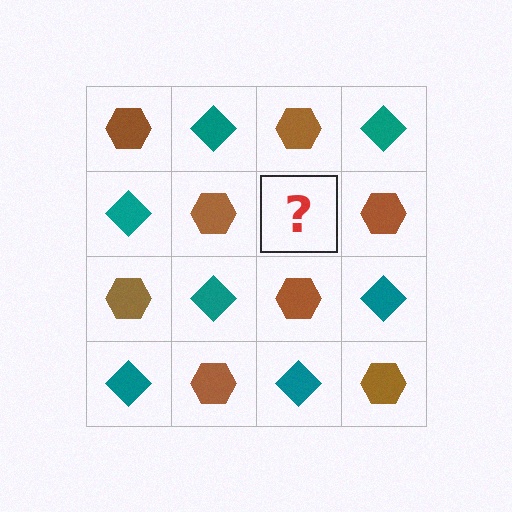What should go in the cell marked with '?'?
The missing cell should contain a teal diamond.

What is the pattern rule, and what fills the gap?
The rule is that it alternates brown hexagon and teal diamond in a checkerboard pattern. The gap should be filled with a teal diamond.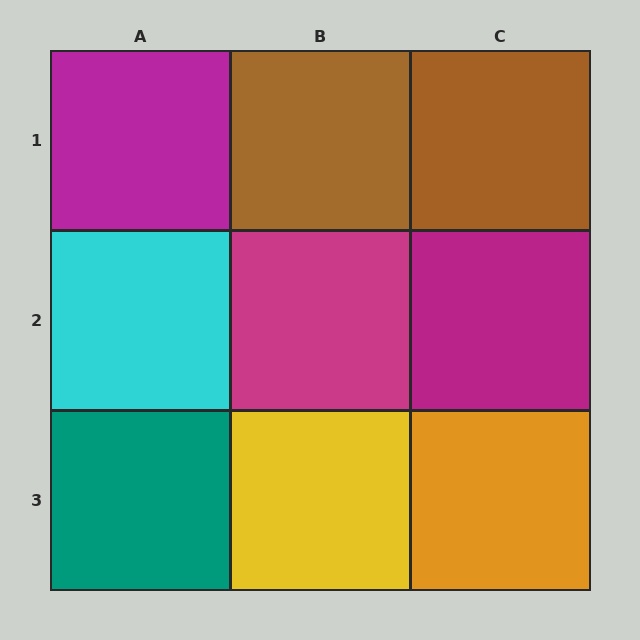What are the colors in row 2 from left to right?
Cyan, magenta, magenta.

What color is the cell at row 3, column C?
Orange.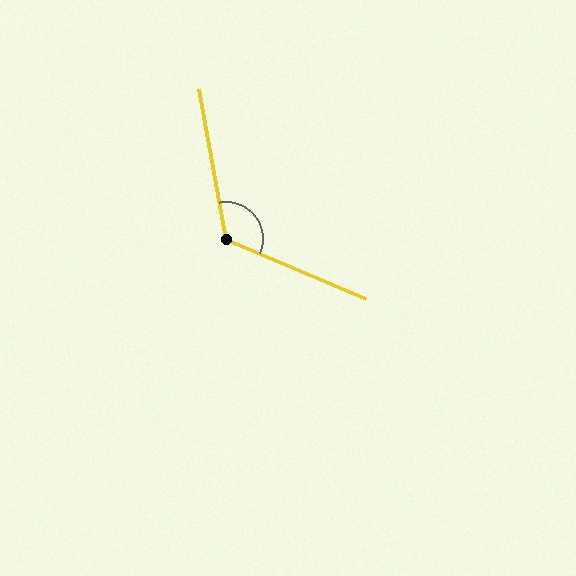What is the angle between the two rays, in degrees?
Approximately 123 degrees.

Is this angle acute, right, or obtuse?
It is obtuse.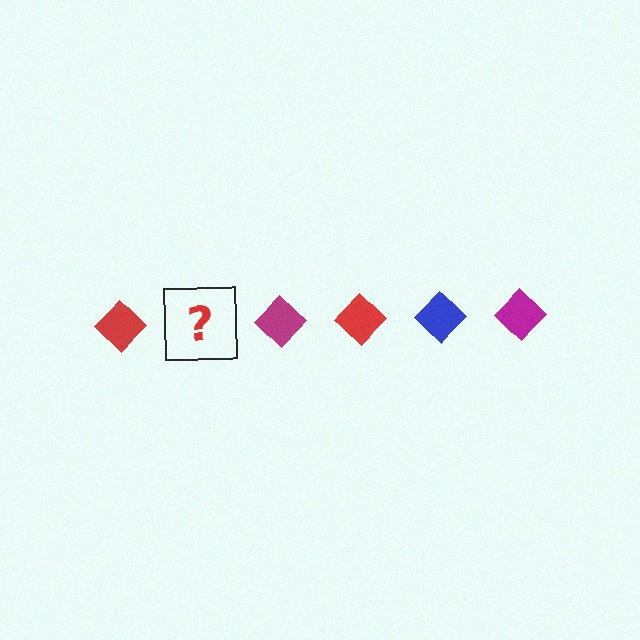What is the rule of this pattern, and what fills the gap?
The rule is that the pattern cycles through red, blue, magenta diamonds. The gap should be filled with a blue diamond.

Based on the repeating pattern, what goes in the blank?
The blank should be a blue diamond.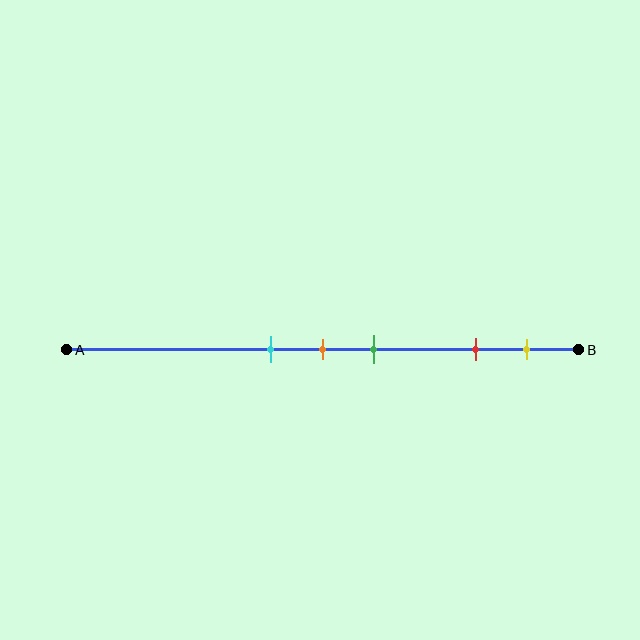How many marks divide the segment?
There are 5 marks dividing the segment.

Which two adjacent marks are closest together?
The cyan and orange marks are the closest adjacent pair.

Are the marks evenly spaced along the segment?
No, the marks are not evenly spaced.